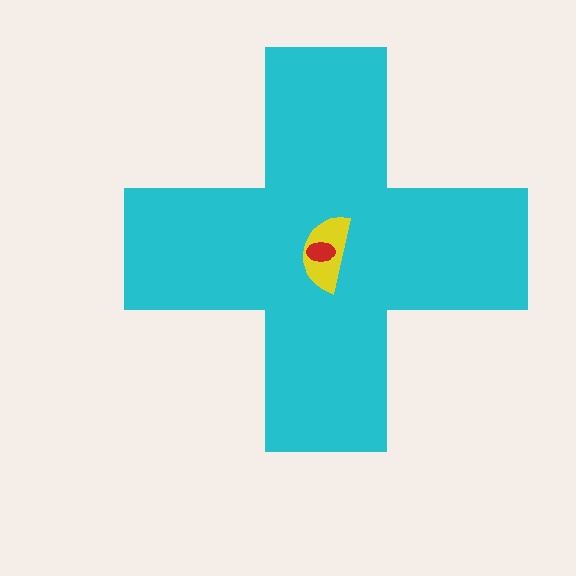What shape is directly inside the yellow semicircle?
The red ellipse.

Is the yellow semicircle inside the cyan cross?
Yes.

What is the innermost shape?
The red ellipse.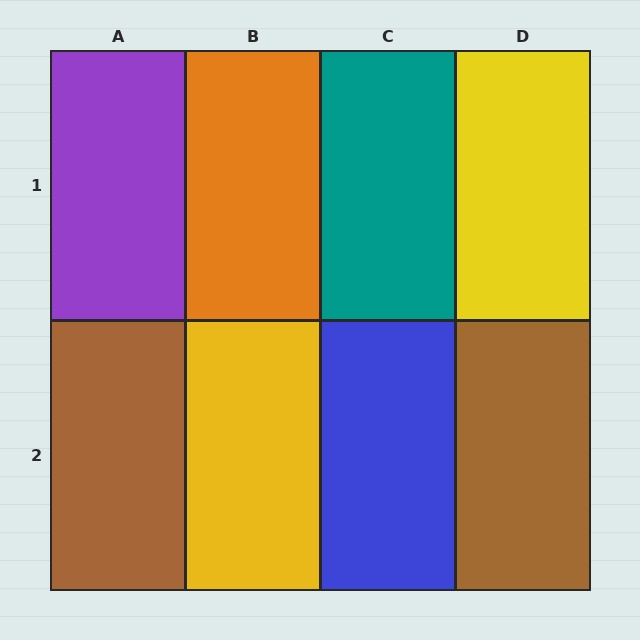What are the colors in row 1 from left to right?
Purple, orange, teal, yellow.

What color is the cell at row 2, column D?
Brown.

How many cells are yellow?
2 cells are yellow.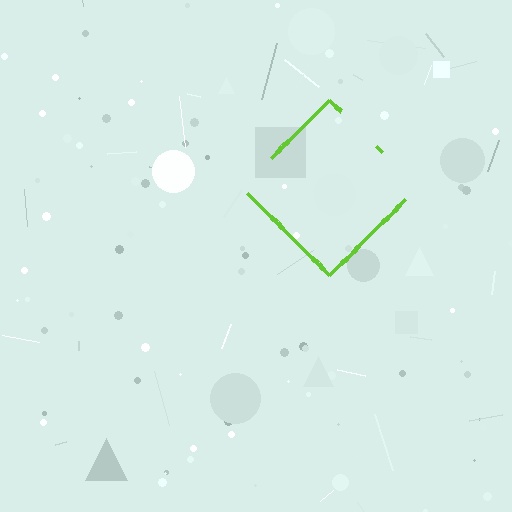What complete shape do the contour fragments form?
The contour fragments form a diamond.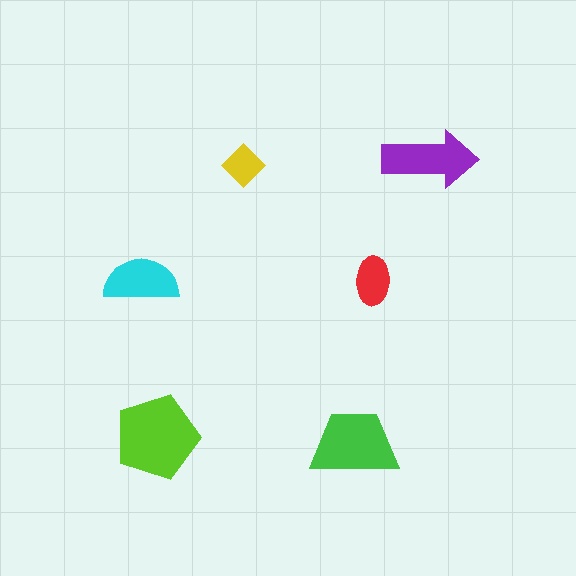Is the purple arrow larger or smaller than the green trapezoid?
Smaller.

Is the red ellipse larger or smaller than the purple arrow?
Smaller.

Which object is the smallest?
The yellow diamond.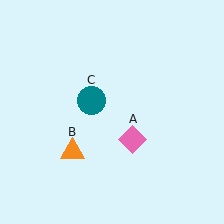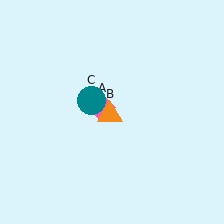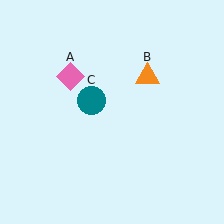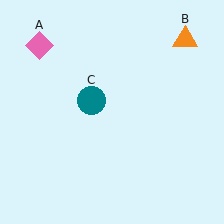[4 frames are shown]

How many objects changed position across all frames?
2 objects changed position: pink diamond (object A), orange triangle (object B).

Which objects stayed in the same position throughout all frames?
Teal circle (object C) remained stationary.